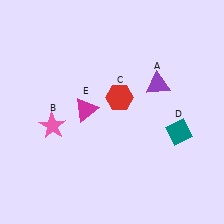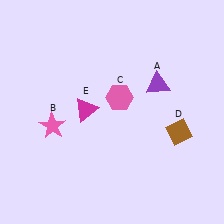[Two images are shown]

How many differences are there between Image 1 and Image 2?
There are 2 differences between the two images.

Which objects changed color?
C changed from red to pink. D changed from teal to brown.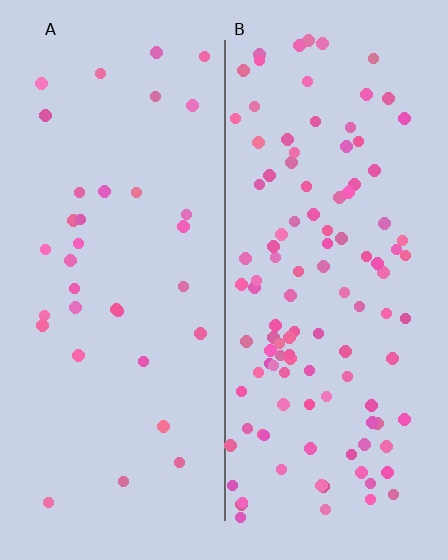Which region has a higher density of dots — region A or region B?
B (the right).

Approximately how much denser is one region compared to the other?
Approximately 3.3× — region B over region A.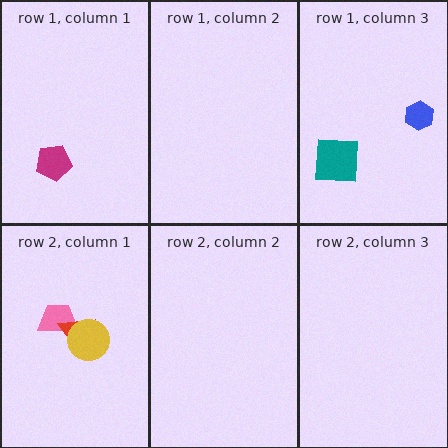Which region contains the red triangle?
The row 2, column 1 region.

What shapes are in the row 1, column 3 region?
The blue hexagon, the teal square.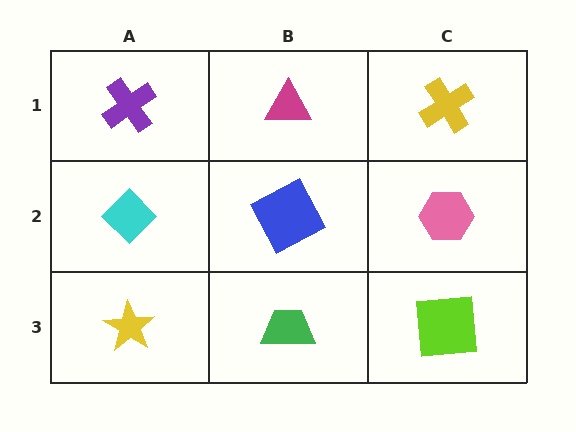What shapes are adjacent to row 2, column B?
A magenta triangle (row 1, column B), a green trapezoid (row 3, column B), a cyan diamond (row 2, column A), a pink hexagon (row 2, column C).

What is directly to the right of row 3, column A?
A green trapezoid.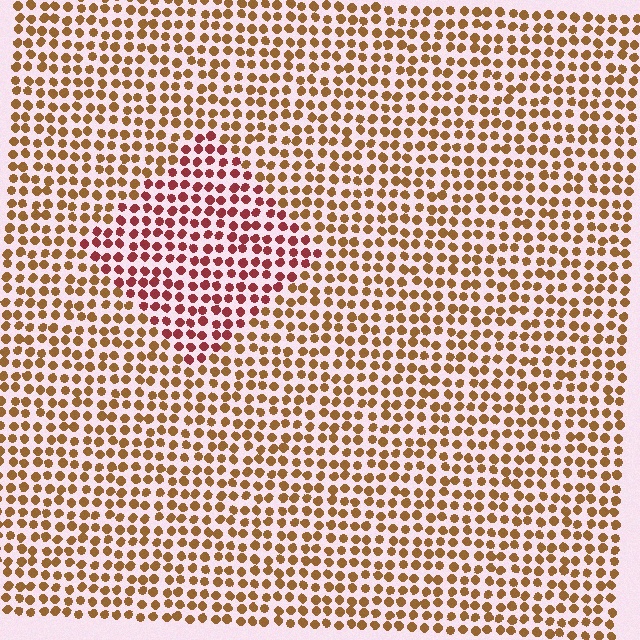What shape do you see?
I see a diamond.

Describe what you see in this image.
The image is filled with small brown elements in a uniform arrangement. A diamond-shaped region is visible where the elements are tinted to a slightly different hue, forming a subtle color boundary.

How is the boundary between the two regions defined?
The boundary is defined purely by a slight shift in hue (about 38 degrees). Spacing, size, and orientation are identical on both sides.